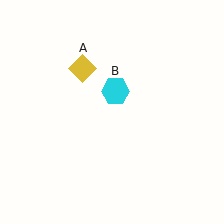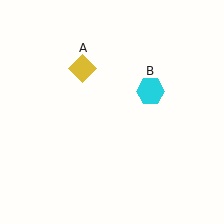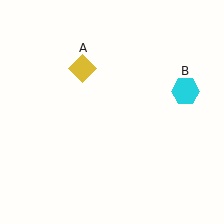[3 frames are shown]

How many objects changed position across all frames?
1 object changed position: cyan hexagon (object B).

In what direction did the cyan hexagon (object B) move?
The cyan hexagon (object B) moved right.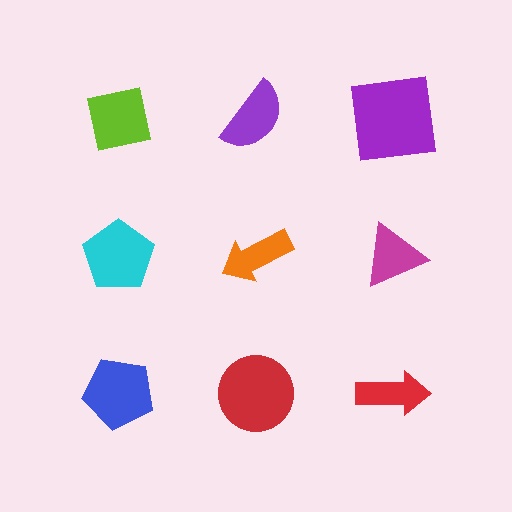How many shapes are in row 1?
3 shapes.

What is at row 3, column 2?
A red circle.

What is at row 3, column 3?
A red arrow.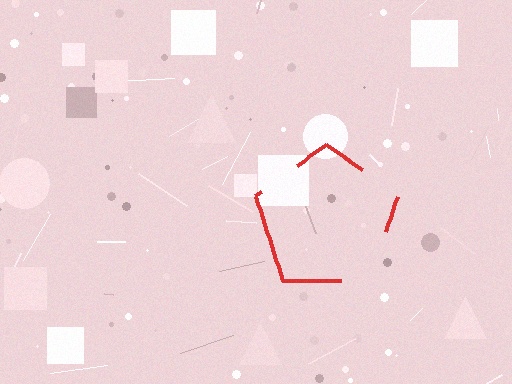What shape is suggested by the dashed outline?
The dashed outline suggests a pentagon.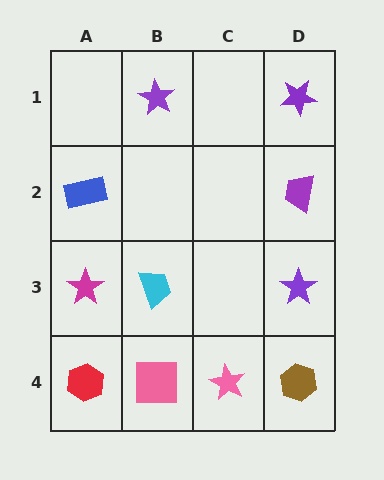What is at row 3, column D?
A purple star.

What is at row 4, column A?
A red hexagon.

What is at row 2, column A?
A blue rectangle.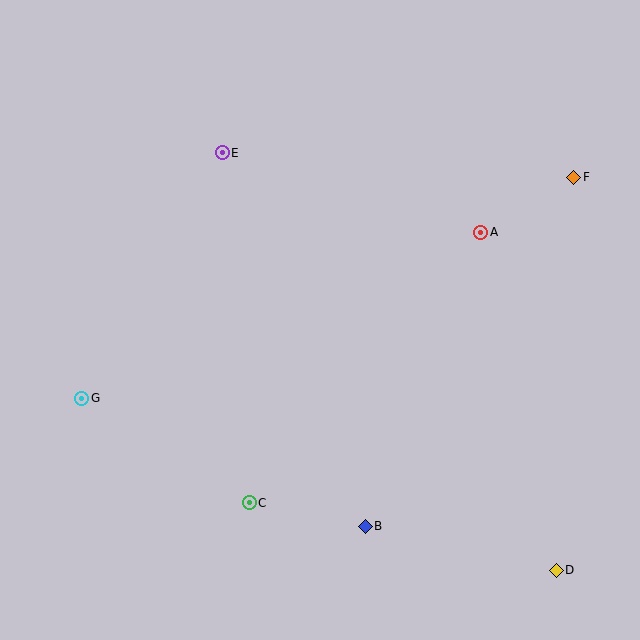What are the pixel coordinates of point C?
Point C is at (249, 503).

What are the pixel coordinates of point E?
Point E is at (222, 153).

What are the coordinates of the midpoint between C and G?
The midpoint between C and G is at (166, 451).